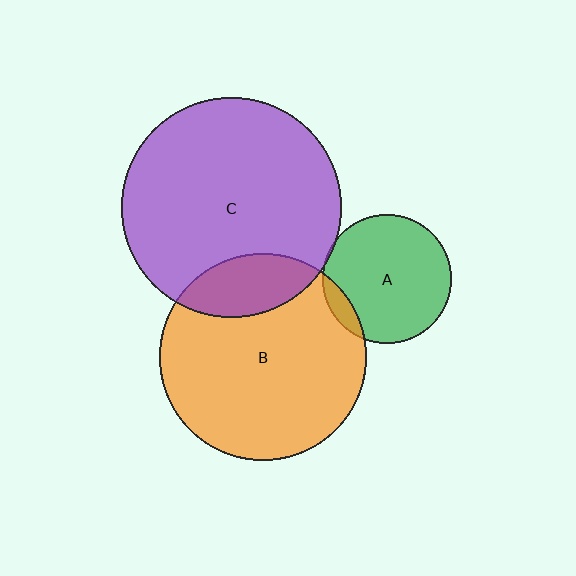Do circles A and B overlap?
Yes.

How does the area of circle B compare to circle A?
Approximately 2.6 times.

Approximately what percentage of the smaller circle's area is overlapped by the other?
Approximately 10%.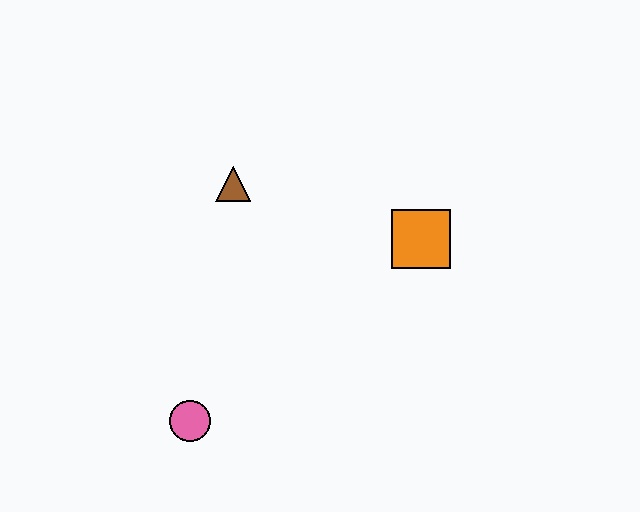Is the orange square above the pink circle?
Yes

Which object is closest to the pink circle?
The brown triangle is closest to the pink circle.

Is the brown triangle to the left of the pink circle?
No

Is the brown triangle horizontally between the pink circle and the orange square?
Yes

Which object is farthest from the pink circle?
The orange square is farthest from the pink circle.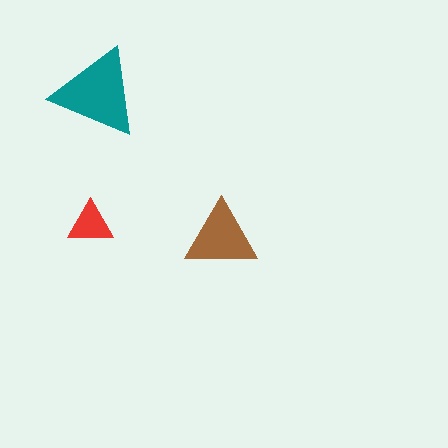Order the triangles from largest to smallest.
the teal one, the brown one, the red one.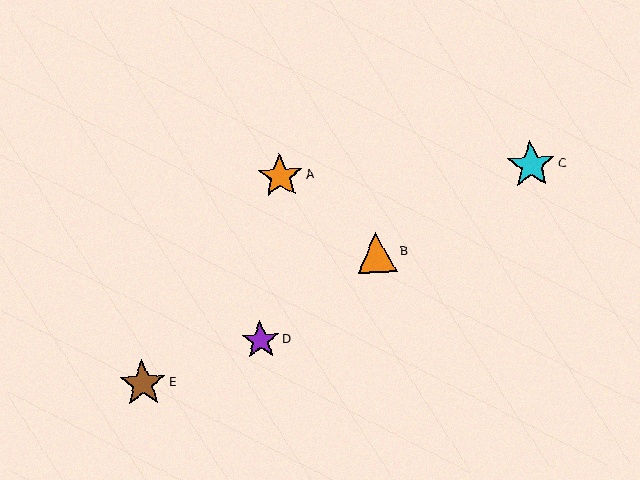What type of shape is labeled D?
Shape D is a purple star.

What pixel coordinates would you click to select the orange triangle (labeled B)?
Click at (377, 252) to select the orange triangle B.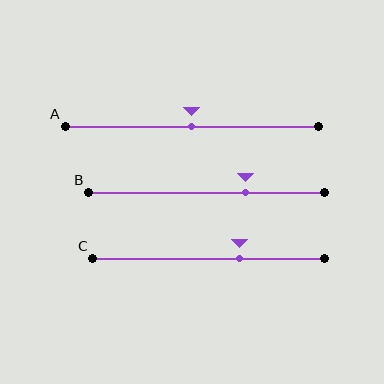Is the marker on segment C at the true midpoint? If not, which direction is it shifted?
No, the marker on segment C is shifted to the right by about 14% of the segment length.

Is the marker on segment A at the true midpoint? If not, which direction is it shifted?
Yes, the marker on segment A is at the true midpoint.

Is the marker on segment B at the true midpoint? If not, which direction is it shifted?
No, the marker on segment B is shifted to the right by about 17% of the segment length.